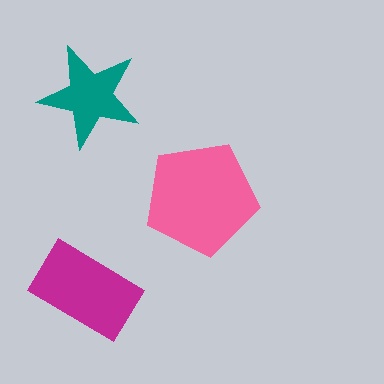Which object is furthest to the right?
The pink pentagon is rightmost.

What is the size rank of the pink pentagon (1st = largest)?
1st.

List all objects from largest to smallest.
The pink pentagon, the magenta rectangle, the teal star.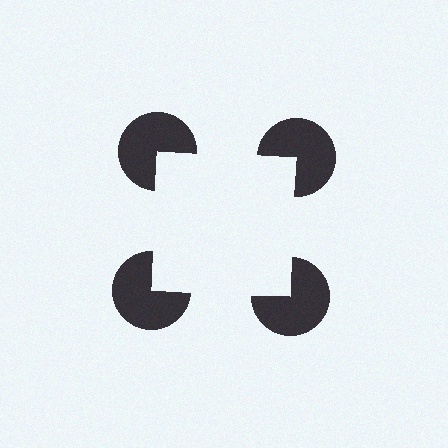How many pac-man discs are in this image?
There are 4 — one at each vertex of the illusory square.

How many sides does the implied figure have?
4 sides.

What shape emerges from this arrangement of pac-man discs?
An illusory square — its edges are inferred from the aligned wedge cuts in the pac-man discs, not physically drawn.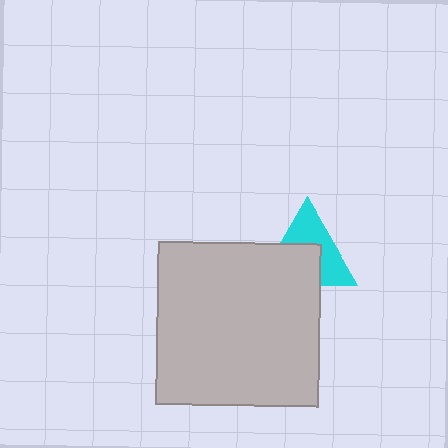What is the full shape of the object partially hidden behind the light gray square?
The partially hidden object is a cyan triangle.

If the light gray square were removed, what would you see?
You would see the complete cyan triangle.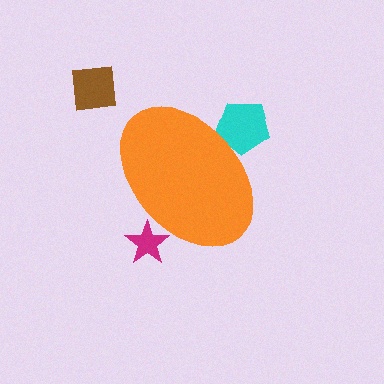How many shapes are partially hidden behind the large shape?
2 shapes are partially hidden.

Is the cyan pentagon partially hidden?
Yes, the cyan pentagon is partially hidden behind the orange ellipse.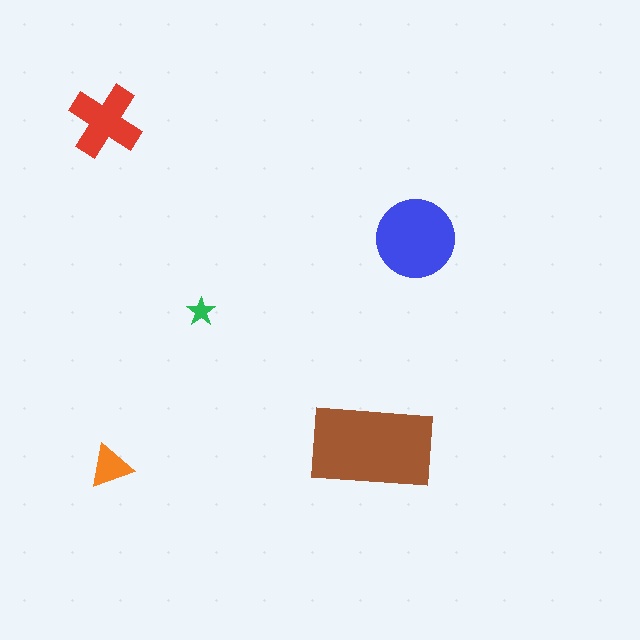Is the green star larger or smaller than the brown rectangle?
Smaller.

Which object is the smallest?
The green star.